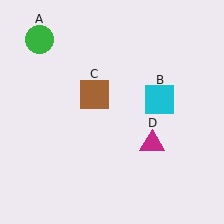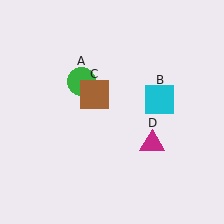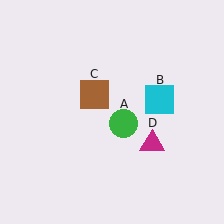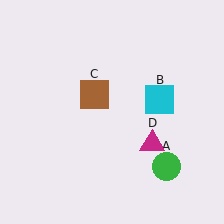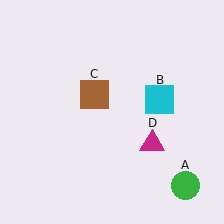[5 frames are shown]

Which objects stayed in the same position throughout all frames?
Cyan square (object B) and brown square (object C) and magenta triangle (object D) remained stationary.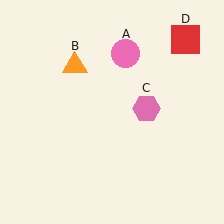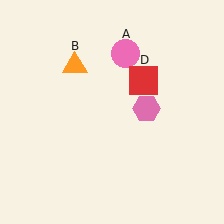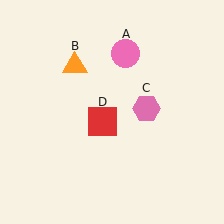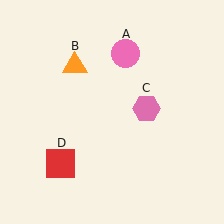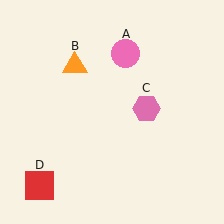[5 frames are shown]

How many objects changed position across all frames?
1 object changed position: red square (object D).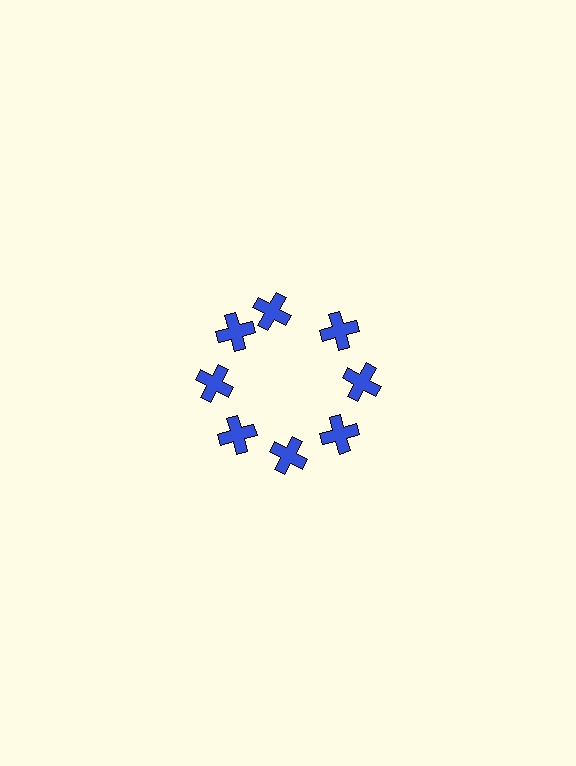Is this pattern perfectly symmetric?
No. The 8 blue crosses are arranged in a ring, but one element near the 12 o'clock position is rotated out of alignment along the ring, breaking the 8-fold rotational symmetry.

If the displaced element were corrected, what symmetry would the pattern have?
It would have 8-fold rotational symmetry — the pattern would map onto itself every 45 degrees.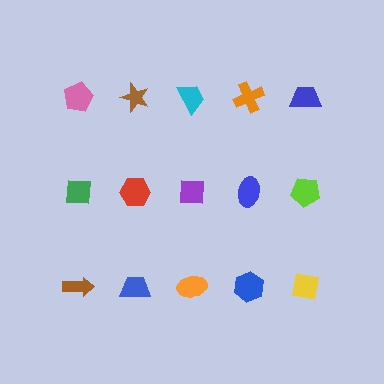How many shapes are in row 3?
5 shapes.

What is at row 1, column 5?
A blue trapezoid.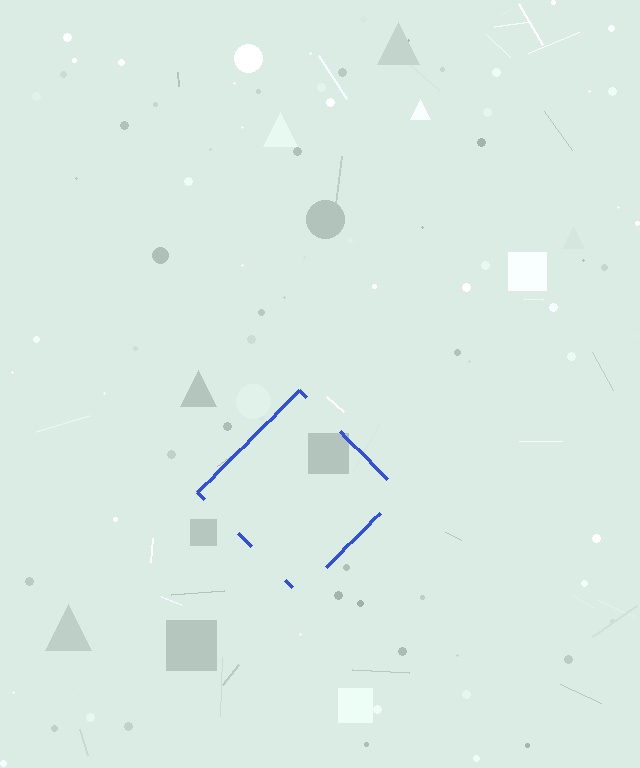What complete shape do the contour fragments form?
The contour fragments form a diamond.